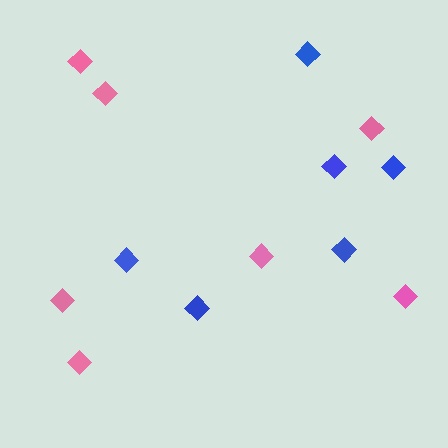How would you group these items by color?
There are 2 groups: one group of pink diamonds (7) and one group of blue diamonds (6).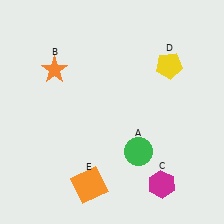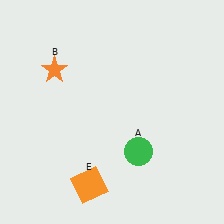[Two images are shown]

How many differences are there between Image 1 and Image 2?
There are 2 differences between the two images.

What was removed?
The yellow pentagon (D), the magenta hexagon (C) were removed in Image 2.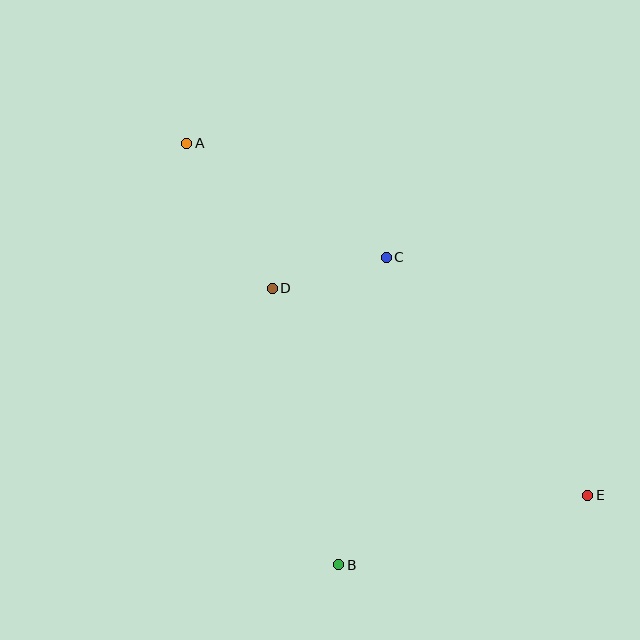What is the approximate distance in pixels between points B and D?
The distance between B and D is approximately 284 pixels.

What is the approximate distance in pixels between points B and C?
The distance between B and C is approximately 311 pixels.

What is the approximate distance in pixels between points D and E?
The distance between D and E is approximately 377 pixels.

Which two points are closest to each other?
Points C and D are closest to each other.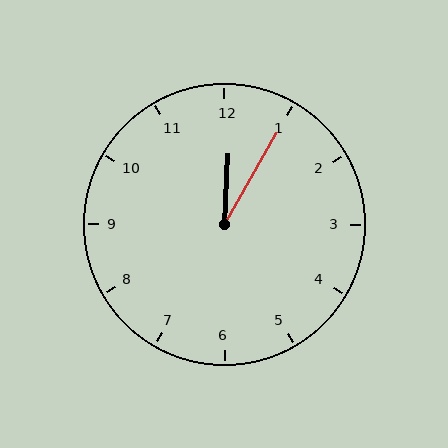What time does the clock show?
12:05.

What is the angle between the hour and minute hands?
Approximately 28 degrees.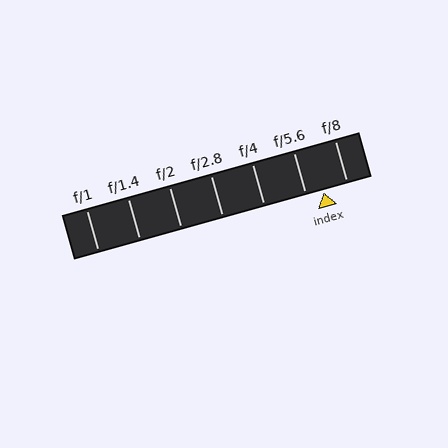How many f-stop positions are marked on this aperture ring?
There are 7 f-stop positions marked.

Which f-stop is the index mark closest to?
The index mark is closest to f/5.6.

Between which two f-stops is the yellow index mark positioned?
The index mark is between f/5.6 and f/8.